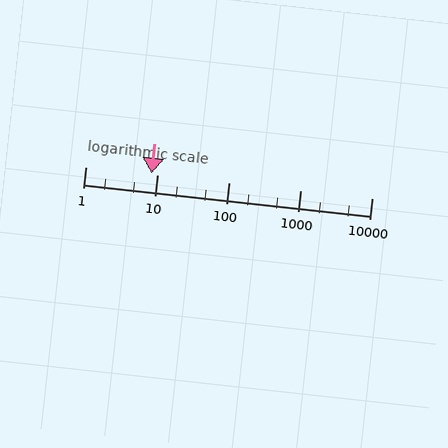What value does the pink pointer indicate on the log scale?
The pointer indicates approximately 8.4.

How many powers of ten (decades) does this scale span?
The scale spans 4 decades, from 1 to 10000.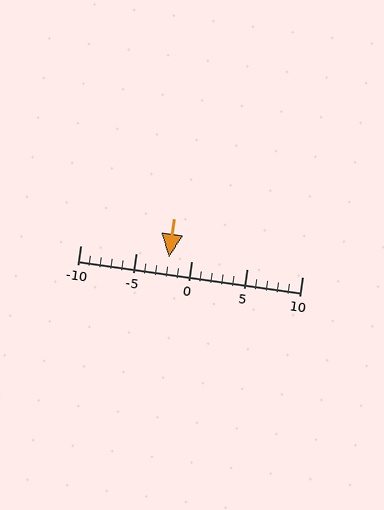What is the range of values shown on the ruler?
The ruler shows values from -10 to 10.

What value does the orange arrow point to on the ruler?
The orange arrow points to approximately -2.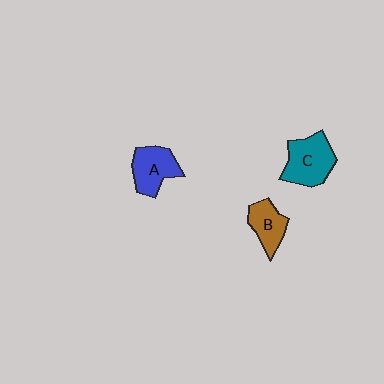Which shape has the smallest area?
Shape B (brown).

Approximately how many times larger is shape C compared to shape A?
Approximately 1.2 times.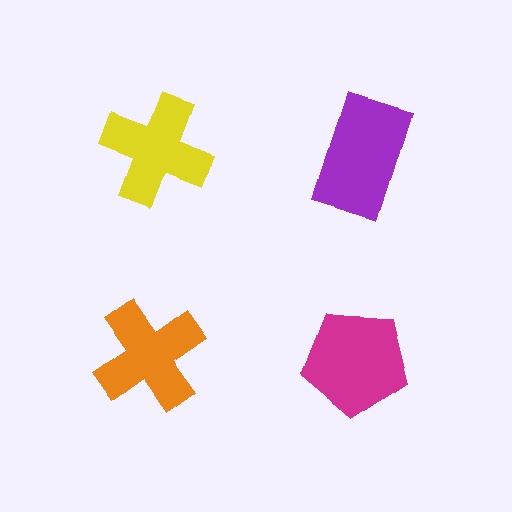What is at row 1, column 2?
A purple rectangle.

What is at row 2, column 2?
A magenta pentagon.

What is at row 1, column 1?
A yellow cross.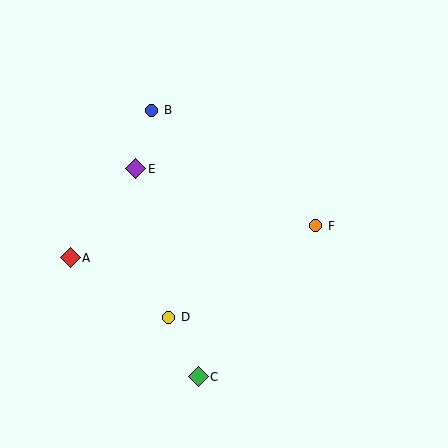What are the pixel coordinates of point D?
Point D is at (169, 317).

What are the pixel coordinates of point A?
Point A is at (70, 258).